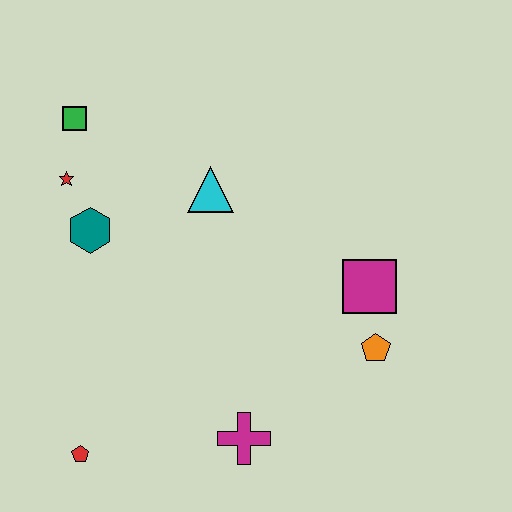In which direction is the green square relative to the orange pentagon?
The green square is to the left of the orange pentagon.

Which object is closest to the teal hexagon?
The red star is closest to the teal hexagon.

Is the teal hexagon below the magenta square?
No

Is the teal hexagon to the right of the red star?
Yes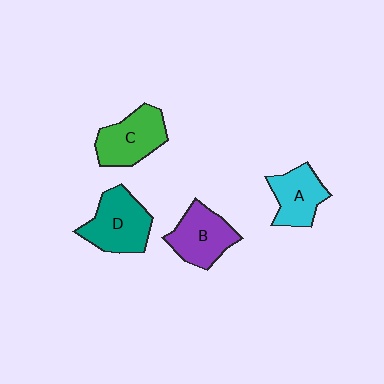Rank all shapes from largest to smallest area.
From largest to smallest: D (teal), C (green), B (purple), A (cyan).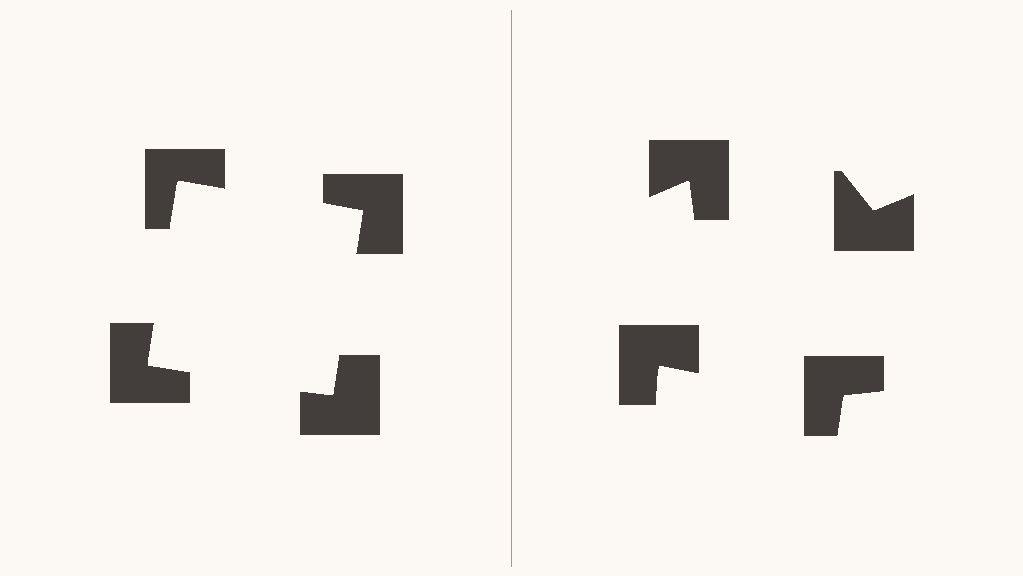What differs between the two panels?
The notched squares are positioned identically on both sides; only the wedge orientations differ. On the left they align to a square; on the right they are misaligned.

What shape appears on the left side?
An illusory square.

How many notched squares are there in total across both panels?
8 — 4 on each side.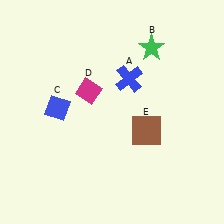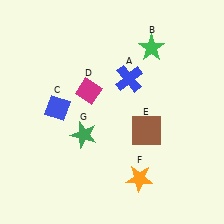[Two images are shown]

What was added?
An orange star (F), a green star (G) were added in Image 2.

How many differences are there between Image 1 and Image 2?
There are 2 differences between the two images.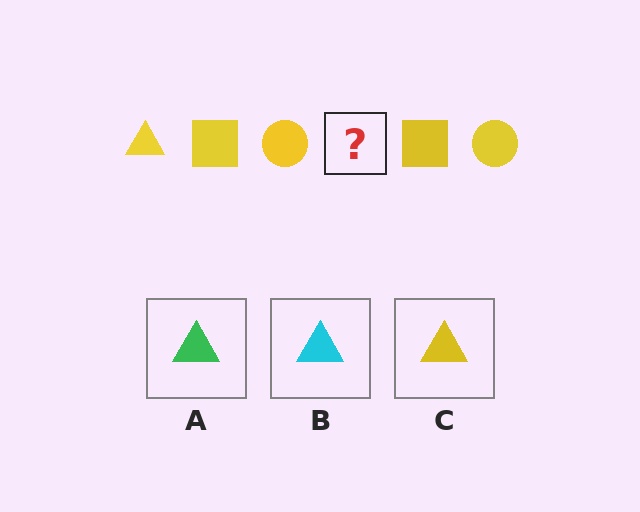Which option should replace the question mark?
Option C.